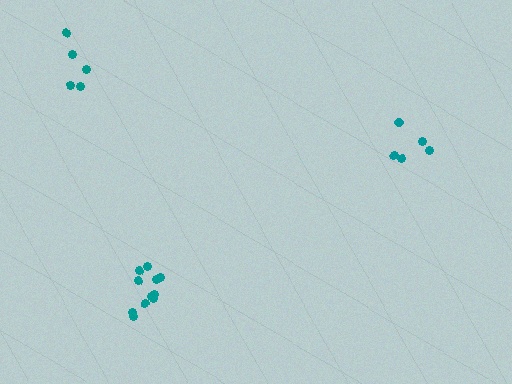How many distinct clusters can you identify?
There are 3 distinct clusters.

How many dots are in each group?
Group 1: 5 dots, Group 2: 11 dots, Group 3: 5 dots (21 total).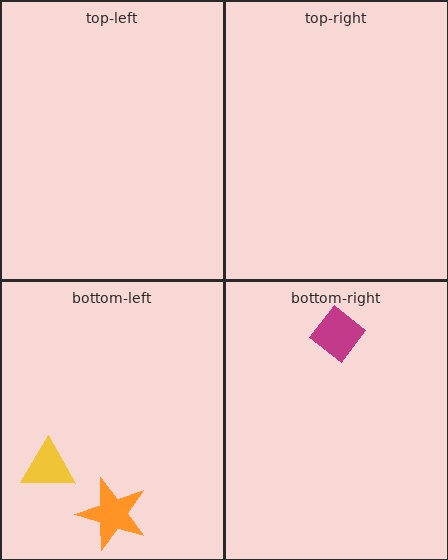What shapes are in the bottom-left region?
The yellow triangle, the orange star.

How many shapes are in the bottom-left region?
2.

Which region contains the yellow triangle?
The bottom-left region.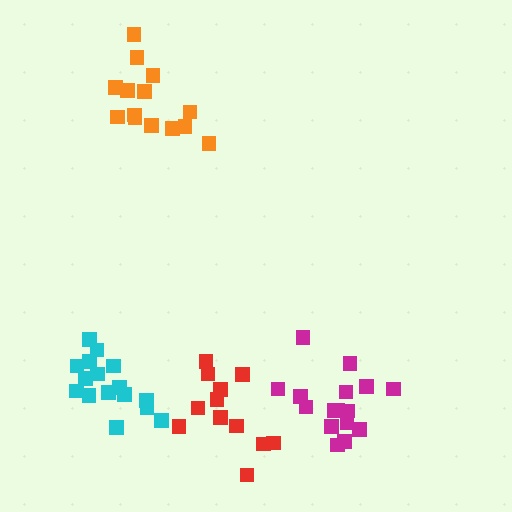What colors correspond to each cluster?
The clusters are colored: cyan, red, magenta, orange.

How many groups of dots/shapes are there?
There are 4 groups.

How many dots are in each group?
Group 1: 16 dots, Group 2: 12 dots, Group 3: 16 dots, Group 4: 14 dots (58 total).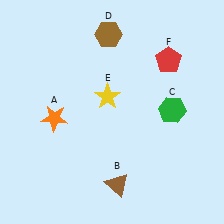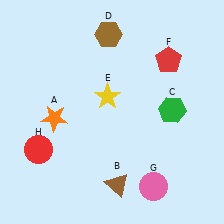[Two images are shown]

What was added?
A pink circle (G), a red circle (H) were added in Image 2.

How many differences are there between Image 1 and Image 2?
There are 2 differences between the two images.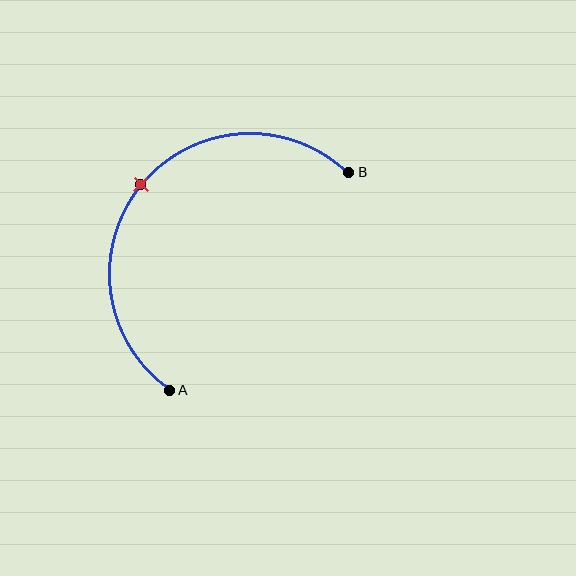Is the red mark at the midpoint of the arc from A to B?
Yes. The red mark lies on the arc at equal arc-length from both A and B — it is the arc midpoint.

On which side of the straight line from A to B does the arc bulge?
The arc bulges above and to the left of the straight line connecting A and B.